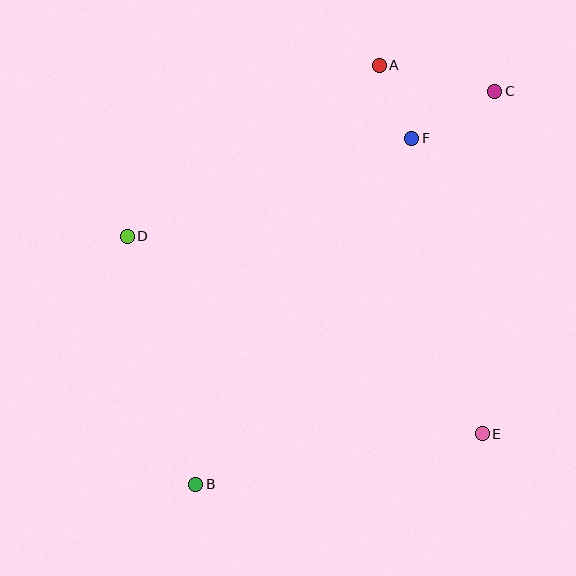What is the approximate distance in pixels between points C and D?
The distance between C and D is approximately 395 pixels.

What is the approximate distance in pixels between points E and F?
The distance between E and F is approximately 304 pixels.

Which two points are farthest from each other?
Points B and C are farthest from each other.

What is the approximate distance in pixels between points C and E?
The distance between C and E is approximately 342 pixels.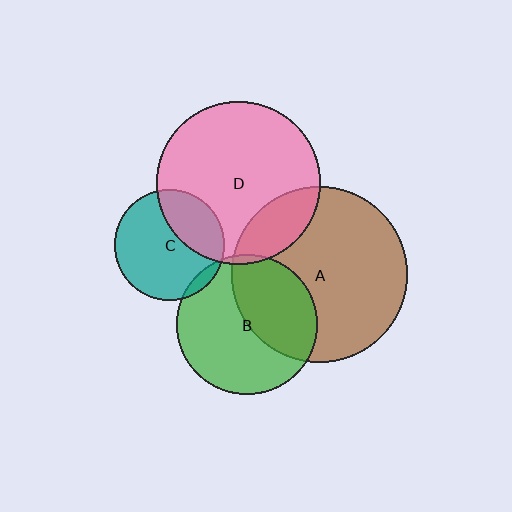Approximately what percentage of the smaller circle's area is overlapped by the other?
Approximately 5%.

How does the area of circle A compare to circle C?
Approximately 2.5 times.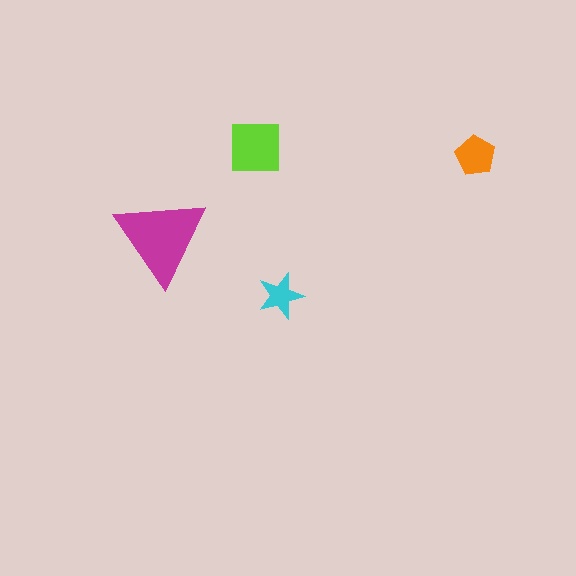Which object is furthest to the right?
The orange pentagon is rightmost.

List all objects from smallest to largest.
The cyan star, the orange pentagon, the lime square, the magenta triangle.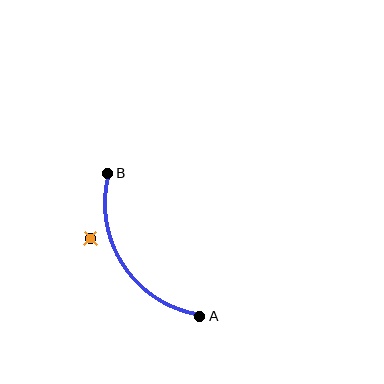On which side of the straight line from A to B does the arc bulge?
The arc bulges to the left of the straight line connecting A and B.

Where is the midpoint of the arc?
The arc midpoint is the point on the curve farthest from the straight line joining A and B. It sits to the left of that line.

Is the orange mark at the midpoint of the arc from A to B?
No — the orange mark does not lie on the arc at all. It sits slightly outside the curve.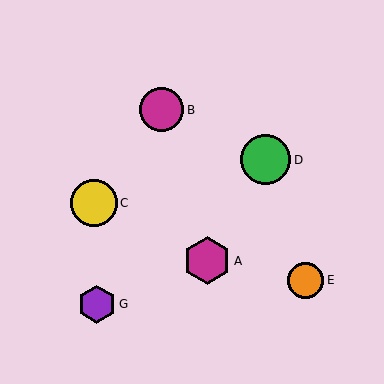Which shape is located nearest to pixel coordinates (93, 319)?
The purple hexagon (labeled G) at (97, 304) is nearest to that location.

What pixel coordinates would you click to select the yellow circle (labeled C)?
Click at (94, 203) to select the yellow circle C.